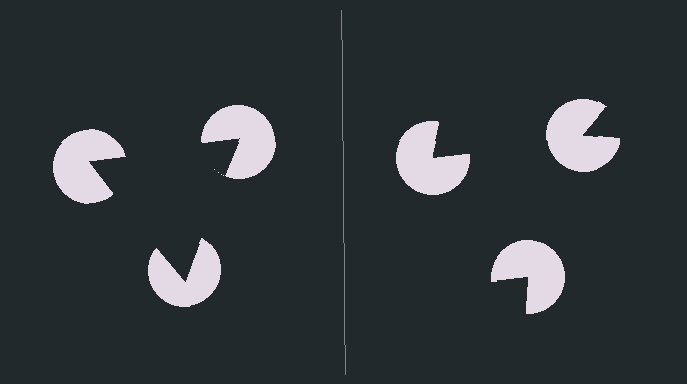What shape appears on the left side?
An illusory triangle.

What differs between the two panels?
The pac-man discs are positioned identically on both sides; only the wedge orientations differ. On the left they align to a triangle; on the right they are misaligned.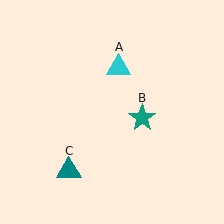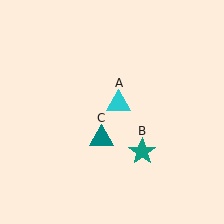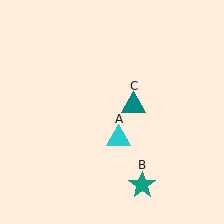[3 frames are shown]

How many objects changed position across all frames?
3 objects changed position: cyan triangle (object A), teal star (object B), teal triangle (object C).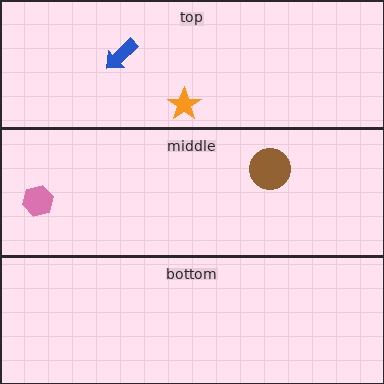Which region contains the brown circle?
The middle region.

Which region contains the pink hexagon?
The middle region.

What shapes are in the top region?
The orange star, the blue arrow.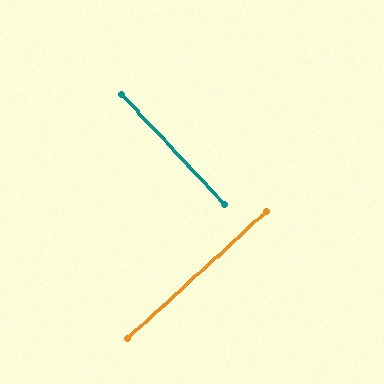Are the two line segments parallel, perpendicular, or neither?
Perpendicular — they meet at approximately 89°.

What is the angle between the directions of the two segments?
Approximately 89 degrees.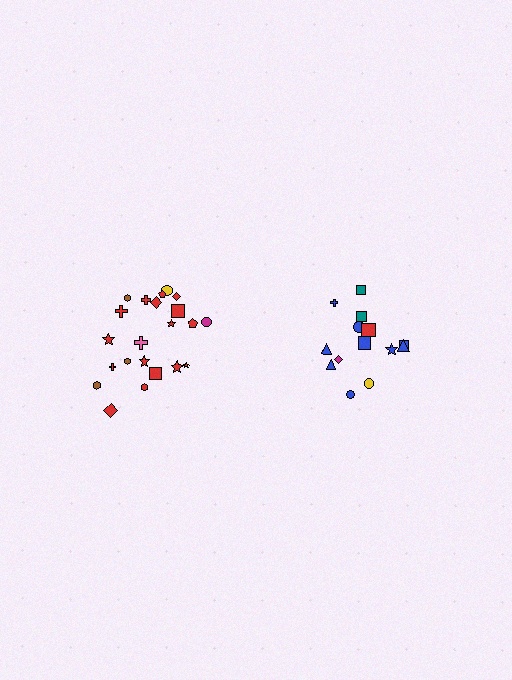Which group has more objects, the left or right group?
The left group.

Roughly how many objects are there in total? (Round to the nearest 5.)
Roughly 35 objects in total.